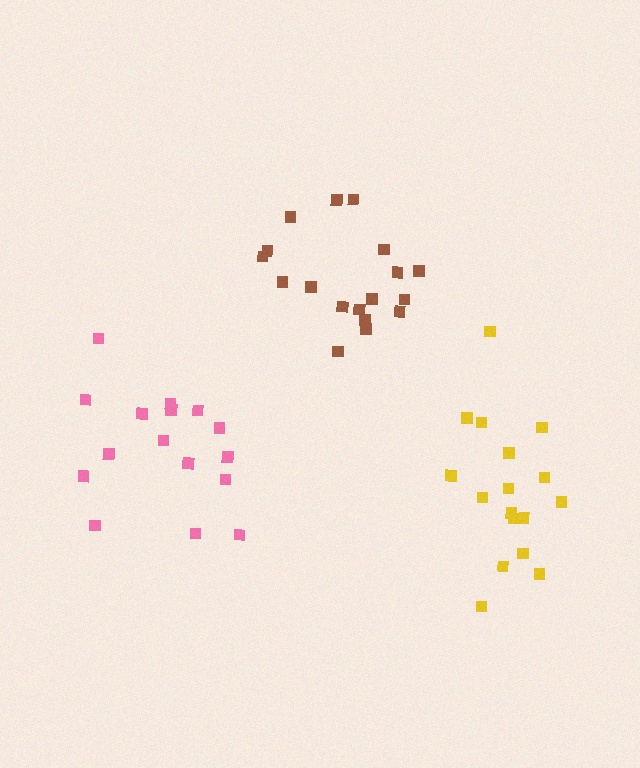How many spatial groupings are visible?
There are 3 spatial groupings.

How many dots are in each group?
Group 1: 18 dots, Group 2: 17 dots, Group 3: 16 dots (51 total).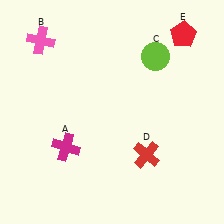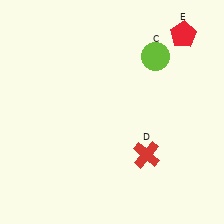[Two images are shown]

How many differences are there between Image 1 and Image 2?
There are 2 differences between the two images.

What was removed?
The magenta cross (A), the pink cross (B) were removed in Image 2.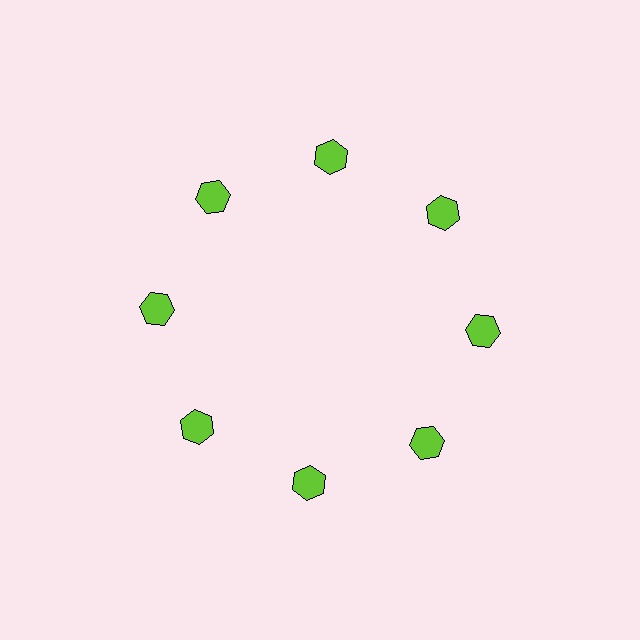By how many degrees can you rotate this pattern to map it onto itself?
The pattern maps onto itself every 45 degrees of rotation.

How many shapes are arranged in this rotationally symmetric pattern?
There are 8 shapes, arranged in 8 groups of 1.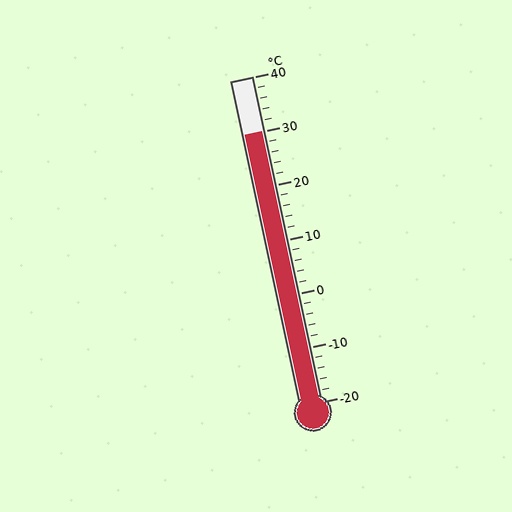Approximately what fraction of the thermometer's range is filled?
The thermometer is filled to approximately 85% of its range.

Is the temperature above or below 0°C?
The temperature is above 0°C.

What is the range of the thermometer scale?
The thermometer scale ranges from -20°C to 40°C.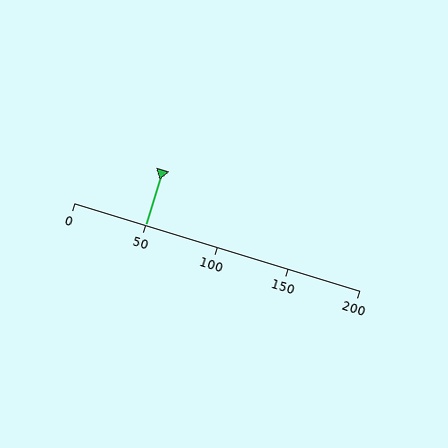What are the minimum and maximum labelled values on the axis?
The axis runs from 0 to 200.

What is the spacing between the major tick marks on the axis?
The major ticks are spaced 50 apart.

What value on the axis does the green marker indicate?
The marker indicates approximately 50.